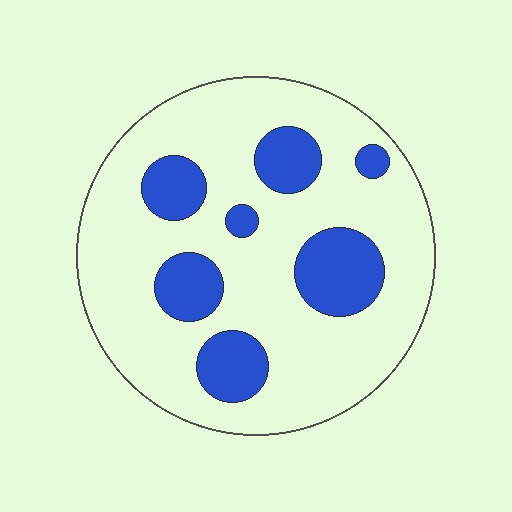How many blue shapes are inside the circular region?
7.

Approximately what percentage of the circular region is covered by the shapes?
Approximately 25%.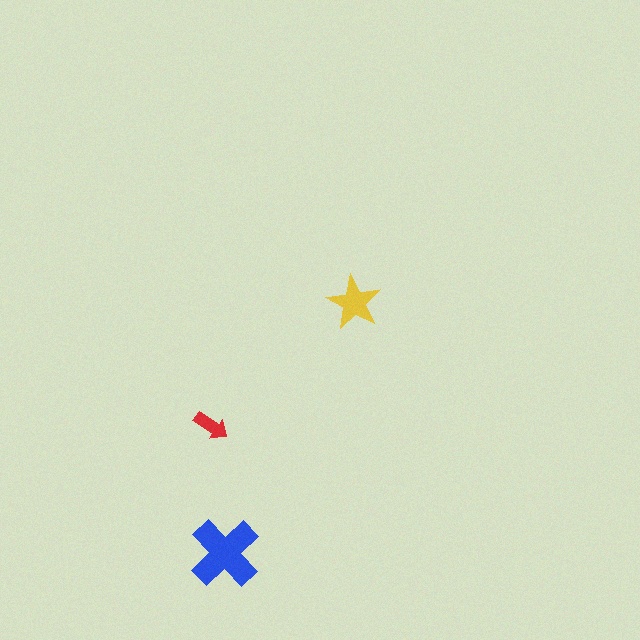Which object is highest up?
The yellow star is topmost.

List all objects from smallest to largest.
The red arrow, the yellow star, the blue cross.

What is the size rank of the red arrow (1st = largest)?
3rd.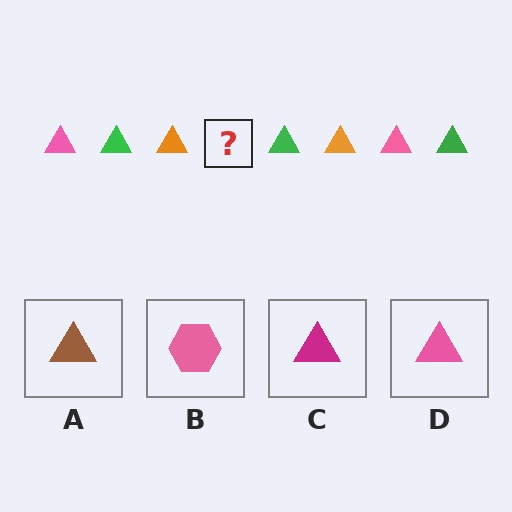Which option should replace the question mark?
Option D.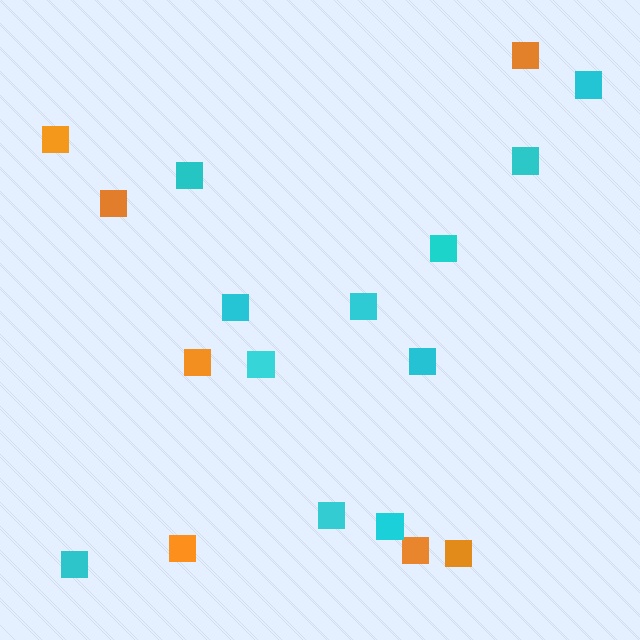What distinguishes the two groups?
There are 2 groups: one group of orange squares (7) and one group of cyan squares (11).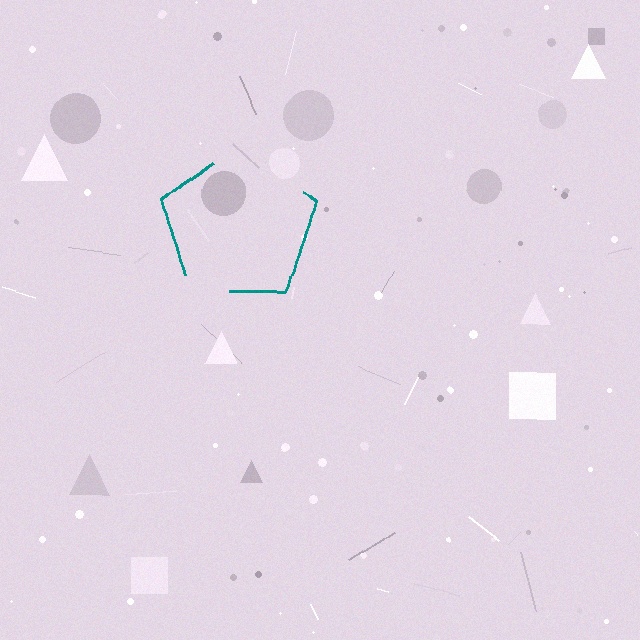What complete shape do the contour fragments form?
The contour fragments form a pentagon.